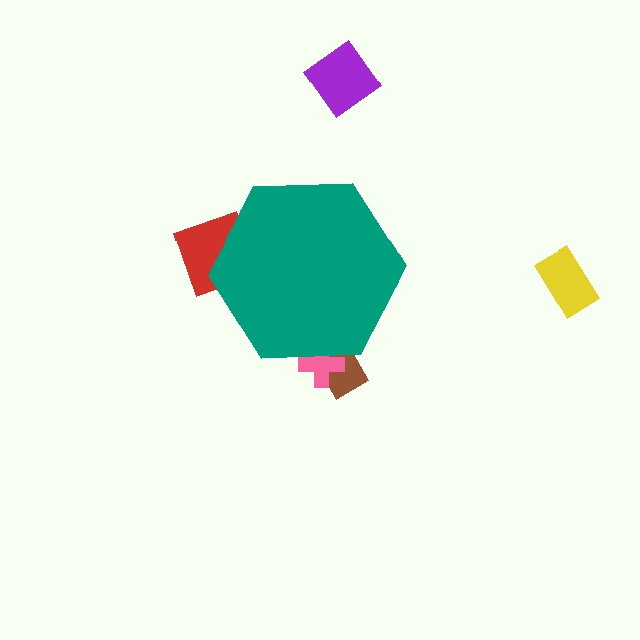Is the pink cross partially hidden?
Yes, the pink cross is partially hidden behind the teal hexagon.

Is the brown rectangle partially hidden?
Yes, the brown rectangle is partially hidden behind the teal hexagon.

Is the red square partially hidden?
Yes, the red square is partially hidden behind the teal hexagon.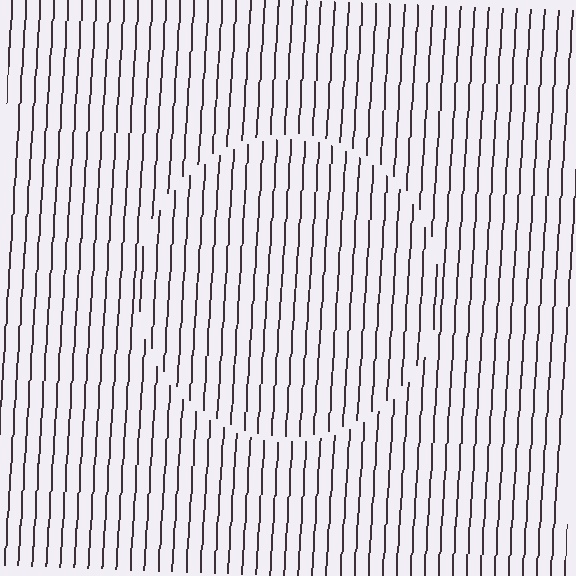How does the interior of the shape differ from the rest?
The interior of the shape contains the same grating, shifted by half a period — the contour is defined by the phase discontinuity where line-ends from the inner and outer gratings abut.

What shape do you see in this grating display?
An illusory circle. The interior of the shape contains the same grating, shifted by half a period — the contour is defined by the phase discontinuity where line-ends from the inner and outer gratings abut.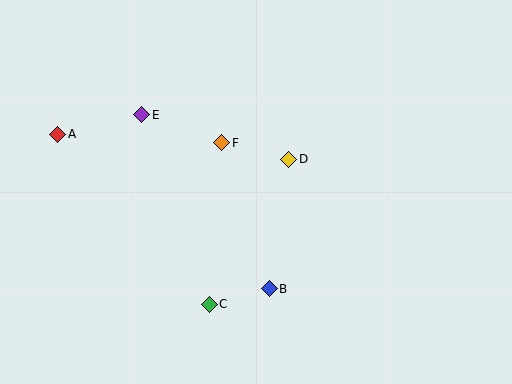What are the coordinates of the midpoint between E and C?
The midpoint between E and C is at (175, 210).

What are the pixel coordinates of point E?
Point E is at (141, 115).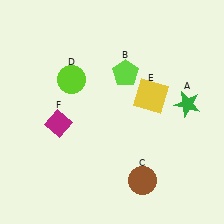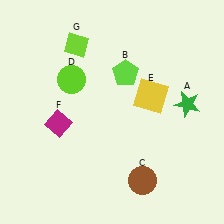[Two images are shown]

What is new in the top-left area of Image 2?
A lime diamond (G) was added in the top-left area of Image 2.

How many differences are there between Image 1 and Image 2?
There is 1 difference between the two images.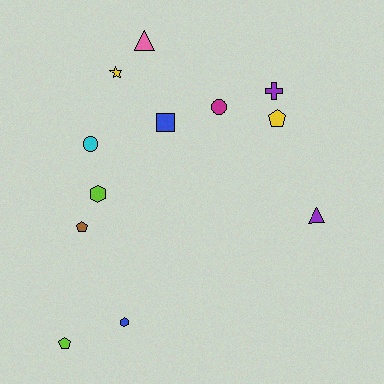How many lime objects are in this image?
There are 2 lime objects.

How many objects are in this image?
There are 12 objects.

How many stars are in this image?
There is 1 star.